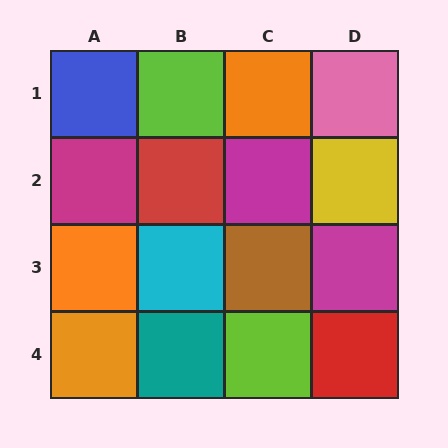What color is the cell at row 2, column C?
Magenta.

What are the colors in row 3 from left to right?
Orange, cyan, brown, magenta.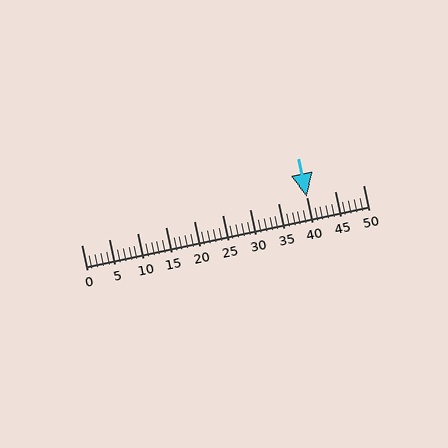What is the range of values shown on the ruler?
The ruler shows values from 0 to 50.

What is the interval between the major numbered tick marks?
The major tick marks are spaced 5 units apart.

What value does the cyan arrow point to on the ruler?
The cyan arrow points to approximately 40.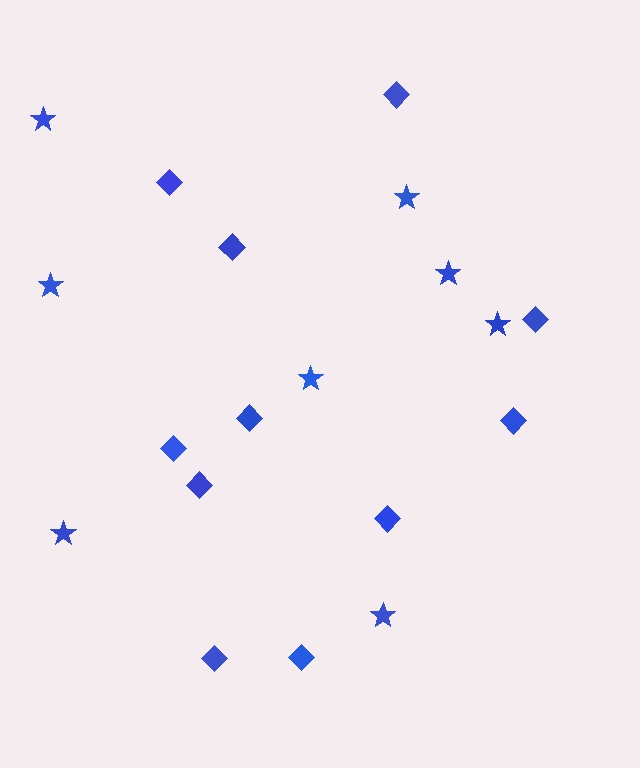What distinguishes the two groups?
There are 2 groups: one group of diamonds (11) and one group of stars (8).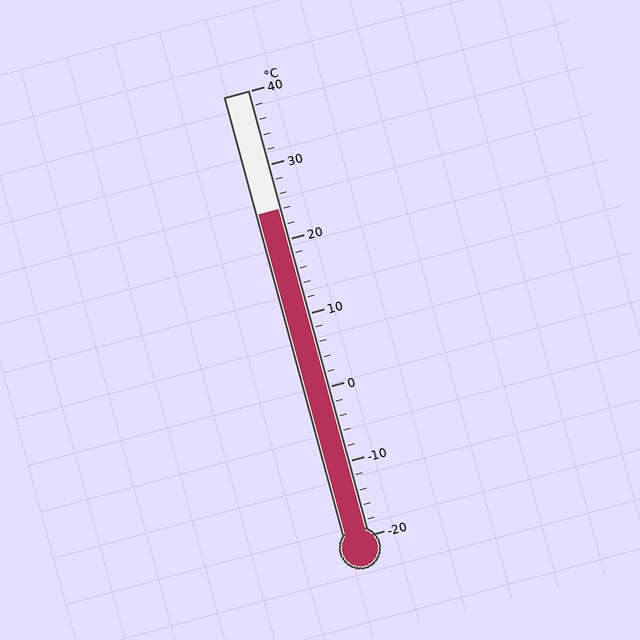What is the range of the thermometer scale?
The thermometer scale ranges from -20°C to 40°C.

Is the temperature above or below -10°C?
The temperature is above -10°C.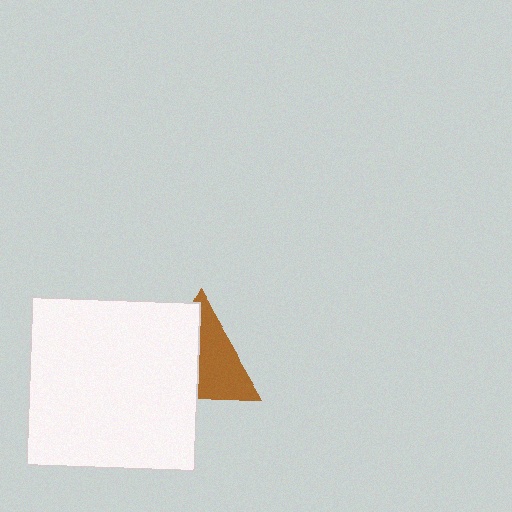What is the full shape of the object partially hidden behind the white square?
The partially hidden object is a brown triangle.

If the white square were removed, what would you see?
You would see the complete brown triangle.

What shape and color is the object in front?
The object in front is a white square.